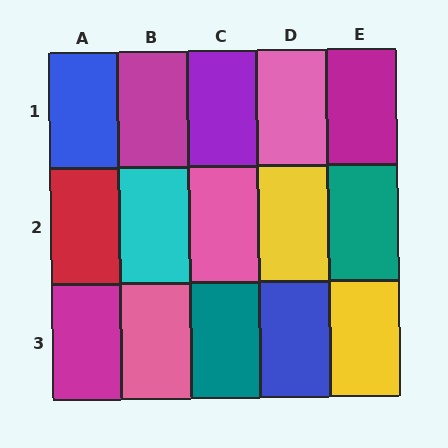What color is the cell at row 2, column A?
Red.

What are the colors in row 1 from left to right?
Blue, magenta, purple, pink, magenta.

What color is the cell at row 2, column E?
Teal.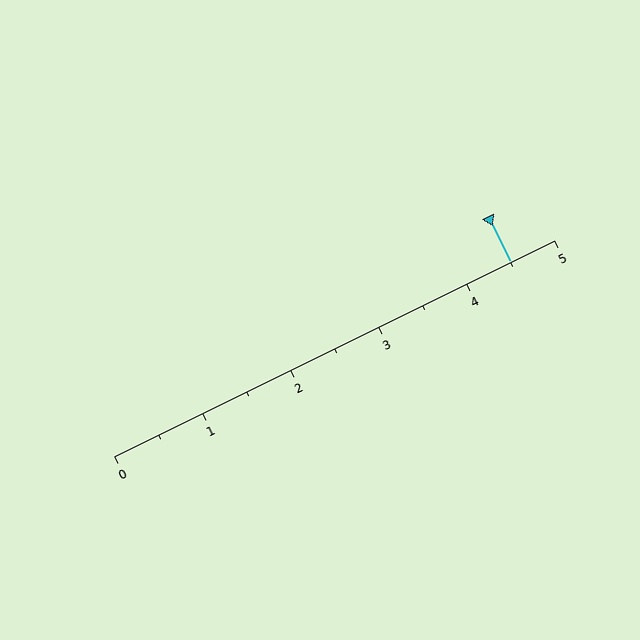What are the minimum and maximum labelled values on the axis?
The axis runs from 0 to 5.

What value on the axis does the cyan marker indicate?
The marker indicates approximately 4.5.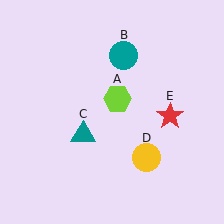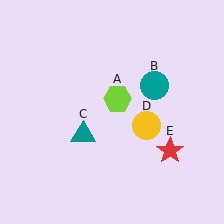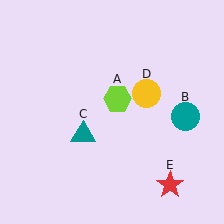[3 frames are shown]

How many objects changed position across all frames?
3 objects changed position: teal circle (object B), yellow circle (object D), red star (object E).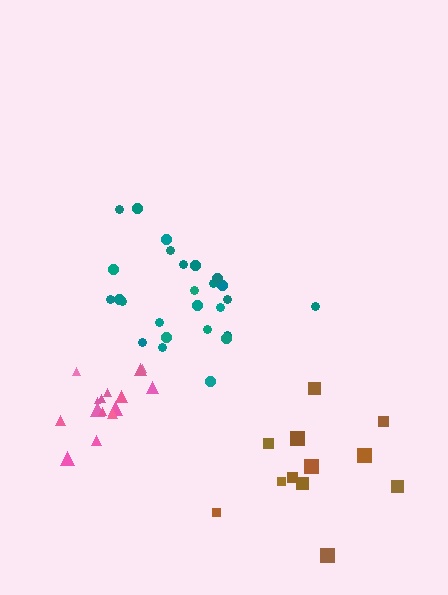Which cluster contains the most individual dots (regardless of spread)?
Teal (26).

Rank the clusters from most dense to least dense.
pink, teal, brown.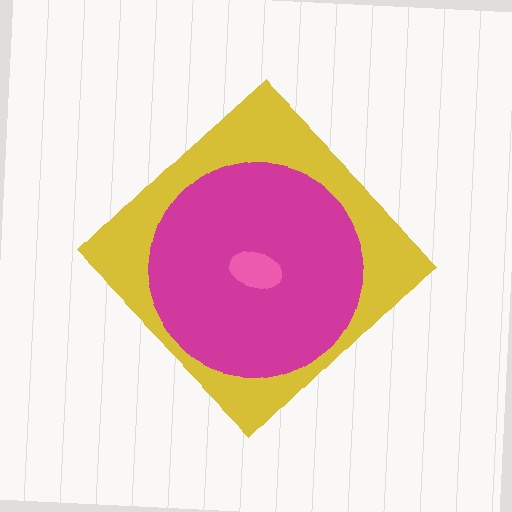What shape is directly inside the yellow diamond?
The magenta circle.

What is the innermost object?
The pink ellipse.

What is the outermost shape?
The yellow diamond.